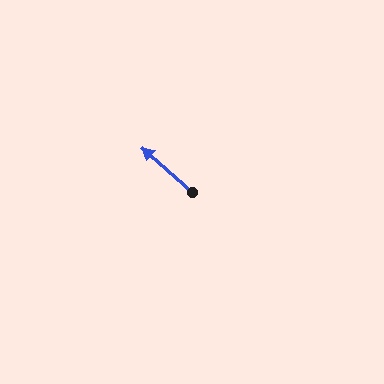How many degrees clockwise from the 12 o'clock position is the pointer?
Approximately 311 degrees.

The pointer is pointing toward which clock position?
Roughly 10 o'clock.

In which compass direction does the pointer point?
Northwest.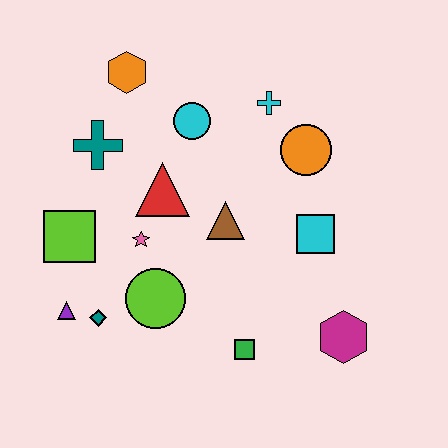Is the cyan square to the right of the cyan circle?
Yes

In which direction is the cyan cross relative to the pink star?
The cyan cross is above the pink star.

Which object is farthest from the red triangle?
The magenta hexagon is farthest from the red triangle.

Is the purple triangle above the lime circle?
No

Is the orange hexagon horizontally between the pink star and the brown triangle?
No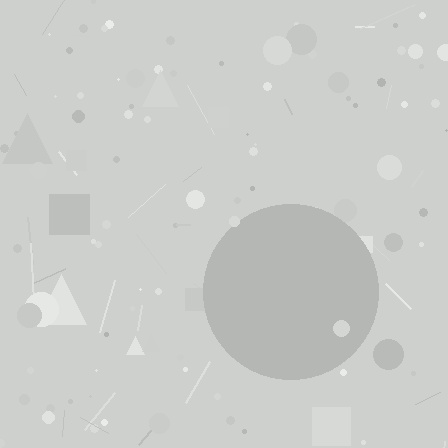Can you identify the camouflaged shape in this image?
The camouflaged shape is a circle.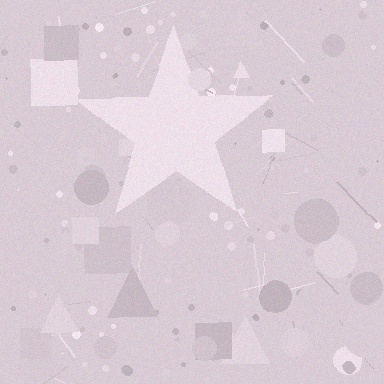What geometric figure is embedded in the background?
A star is embedded in the background.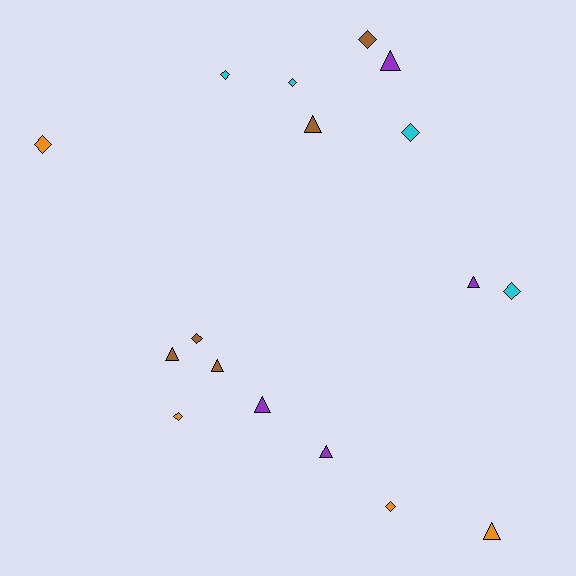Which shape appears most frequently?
Diamond, with 9 objects.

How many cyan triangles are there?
There are no cyan triangles.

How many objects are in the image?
There are 17 objects.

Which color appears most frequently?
Brown, with 5 objects.